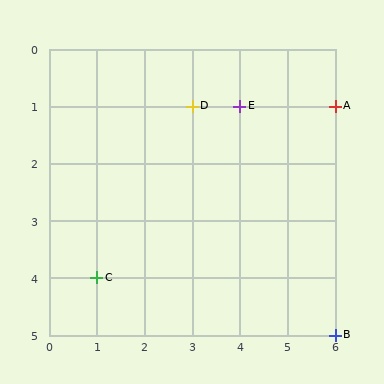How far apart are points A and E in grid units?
Points A and E are 2 columns apart.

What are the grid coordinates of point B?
Point B is at grid coordinates (6, 5).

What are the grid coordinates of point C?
Point C is at grid coordinates (1, 4).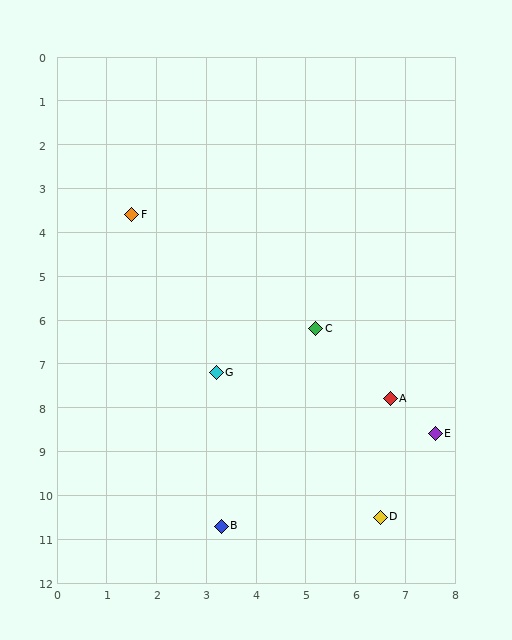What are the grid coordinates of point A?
Point A is at approximately (6.7, 7.8).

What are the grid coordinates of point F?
Point F is at approximately (1.5, 3.6).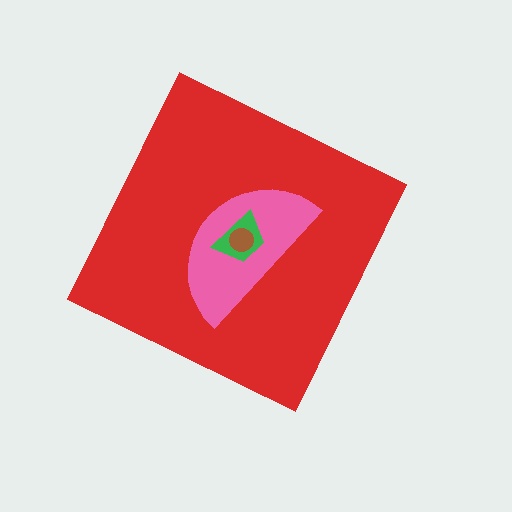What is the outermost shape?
The red diamond.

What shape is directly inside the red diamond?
The pink semicircle.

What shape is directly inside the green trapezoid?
The brown circle.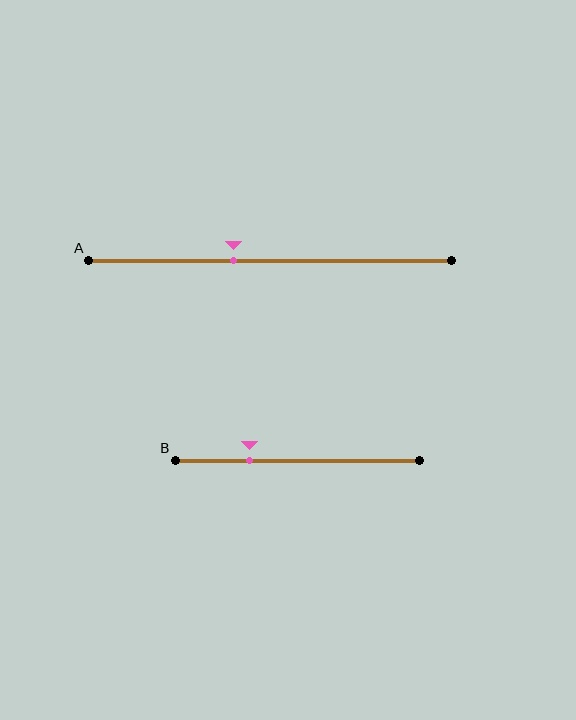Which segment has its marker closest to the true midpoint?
Segment A has its marker closest to the true midpoint.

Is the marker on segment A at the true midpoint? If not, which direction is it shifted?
No, the marker on segment A is shifted to the left by about 10% of the segment length.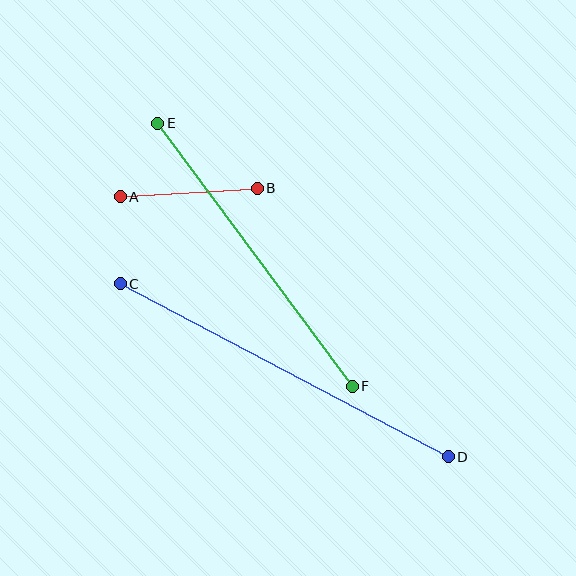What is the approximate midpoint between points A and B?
The midpoint is at approximately (189, 192) pixels.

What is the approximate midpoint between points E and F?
The midpoint is at approximately (255, 255) pixels.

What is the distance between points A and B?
The distance is approximately 137 pixels.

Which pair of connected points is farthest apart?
Points C and D are farthest apart.